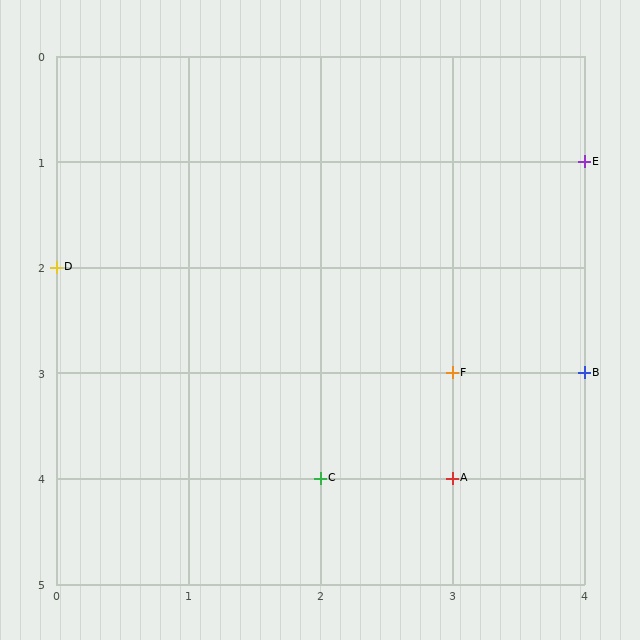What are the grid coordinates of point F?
Point F is at grid coordinates (3, 3).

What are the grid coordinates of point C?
Point C is at grid coordinates (2, 4).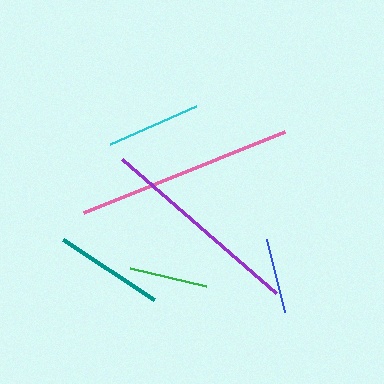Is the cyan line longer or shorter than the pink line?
The pink line is longer than the cyan line.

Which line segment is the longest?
The pink line is the longest at approximately 216 pixels.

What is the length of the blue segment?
The blue segment is approximately 75 pixels long.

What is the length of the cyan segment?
The cyan segment is approximately 94 pixels long.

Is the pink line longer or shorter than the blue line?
The pink line is longer than the blue line.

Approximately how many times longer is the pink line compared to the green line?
The pink line is approximately 2.8 times the length of the green line.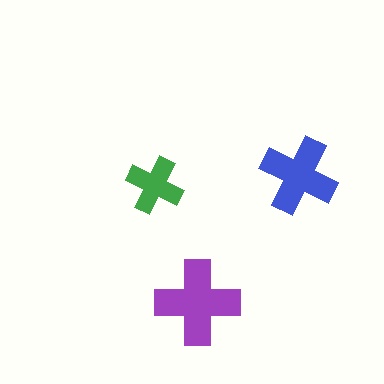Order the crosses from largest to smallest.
the purple one, the blue one, the green one.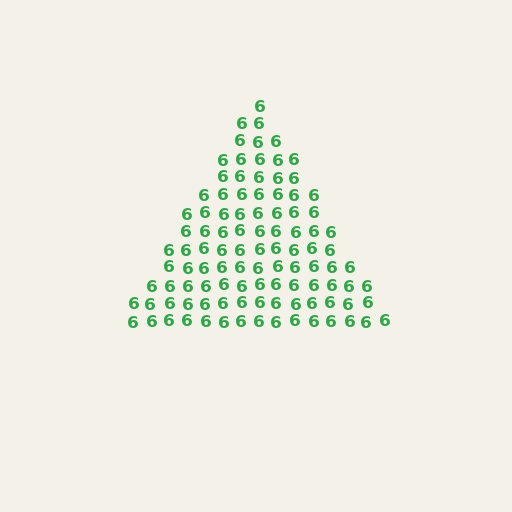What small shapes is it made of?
It is made of small digit 6's.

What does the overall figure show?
The overall figure shows a triangle.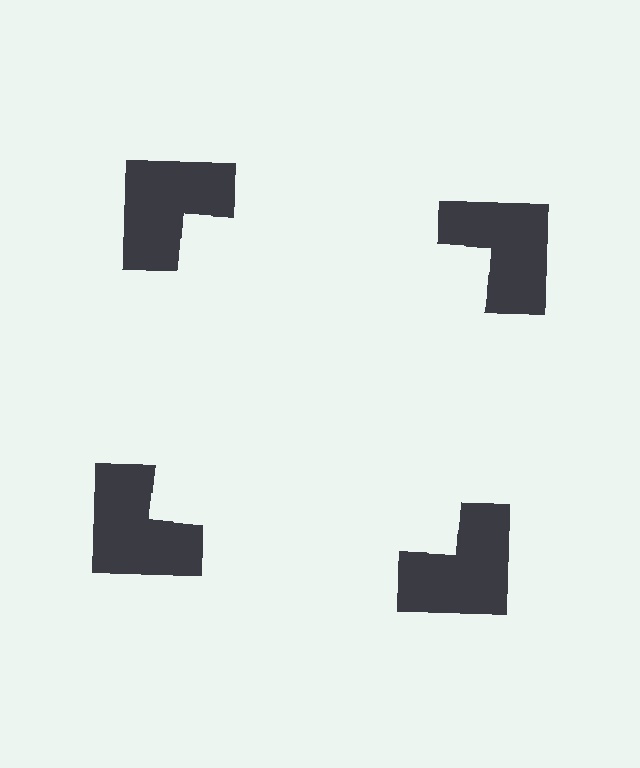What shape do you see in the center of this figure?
An illusory square — its edges are inferred from the aligned wedge cuts in the notched squares, not physically drawn.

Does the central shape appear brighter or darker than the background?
It typically appears slightly brighter than the background, even though no actual brightness change is drawn.